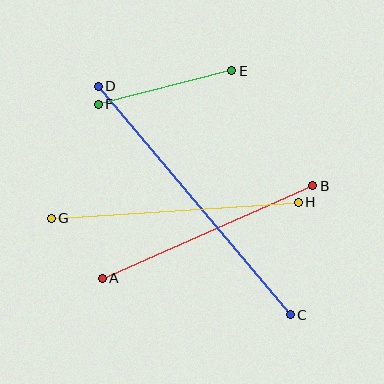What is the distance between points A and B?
The distance is approximately 230 pixels.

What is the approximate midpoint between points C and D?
The midpoint is at approximately (194, 201) pixels.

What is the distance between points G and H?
The distance is approximately 247 pixels.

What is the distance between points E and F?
The distance is approximately 138 pixels.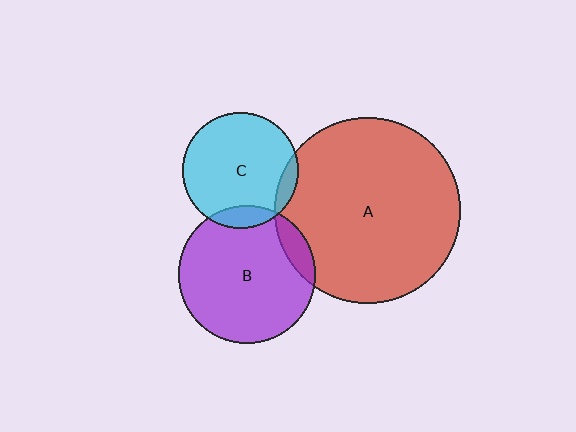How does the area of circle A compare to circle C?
Approximately 2.6 times.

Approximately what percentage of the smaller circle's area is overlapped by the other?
Approximately 10%.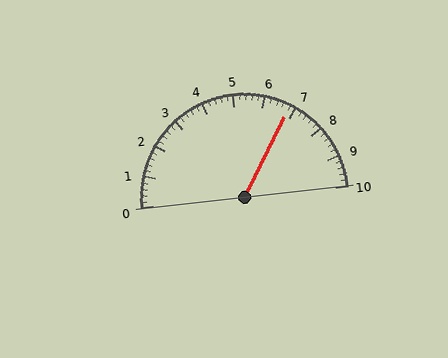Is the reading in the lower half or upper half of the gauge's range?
The reading is in the upper half of the range (0 to 10).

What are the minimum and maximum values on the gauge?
The gauge ranges from 0 to 10.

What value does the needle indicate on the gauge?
The needle indicates approximately 6.8.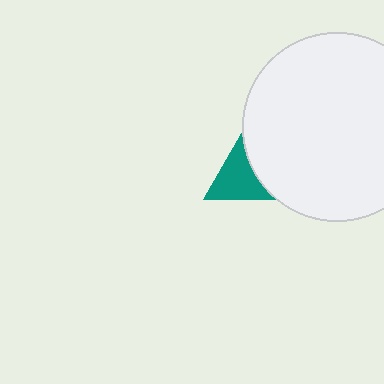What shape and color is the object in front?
The object in front is a white circle.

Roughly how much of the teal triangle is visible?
A small part of it is visible (roughly 36%).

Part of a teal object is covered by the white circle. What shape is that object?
It is a triangle.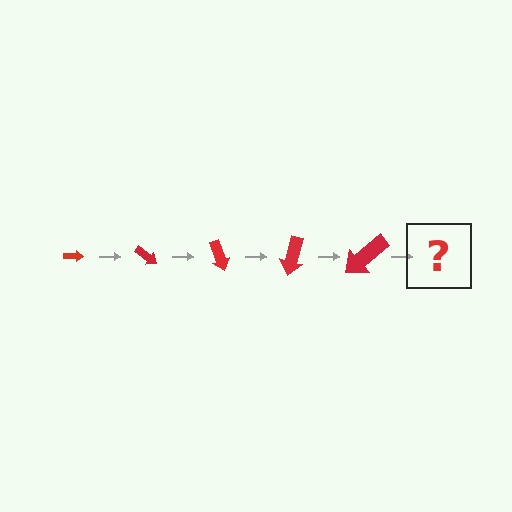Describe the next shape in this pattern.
It should be an arrow, larger than the previous one and rotated 175 degrees from the start.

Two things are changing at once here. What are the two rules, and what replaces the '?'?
The two rules are that the arrow grows larger each step and it rotates 35 degrees each step. The '?' should be an arrow, larger than the previous one and rotated 175 degrees from the start.